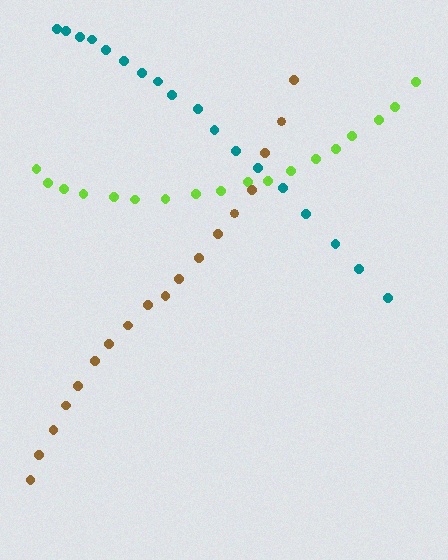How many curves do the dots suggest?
There are 3 distinct paths.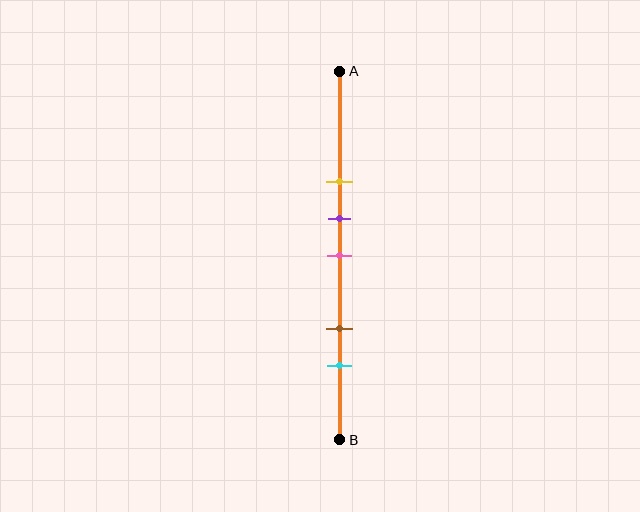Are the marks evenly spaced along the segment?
No, the marks are not evenly spaced.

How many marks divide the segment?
There are 5 marks dividing the segment.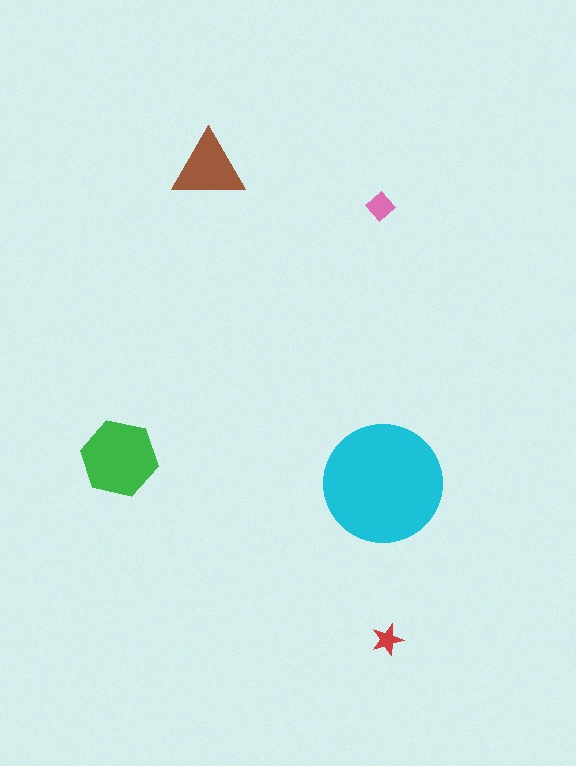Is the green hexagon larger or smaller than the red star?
Larger.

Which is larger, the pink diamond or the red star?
The pink diamond.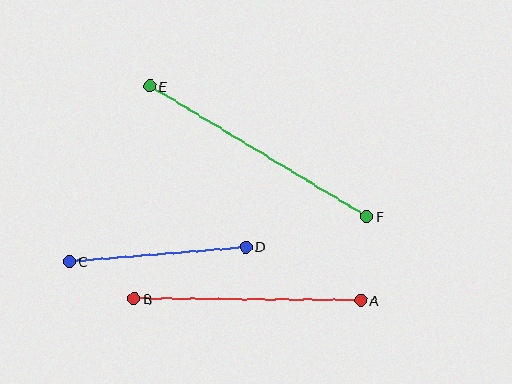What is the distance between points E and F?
The distance is approximately 253 pixels.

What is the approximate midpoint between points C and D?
The midpoint is at approximately (157, 254) pixels.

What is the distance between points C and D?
The distance is approximately 178 pixels.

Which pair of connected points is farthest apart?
Points E and F are farthest apart.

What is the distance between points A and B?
The distance is approximately 226 pixels.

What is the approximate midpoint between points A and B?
The midpoint is at approximately (247, 299) pixels.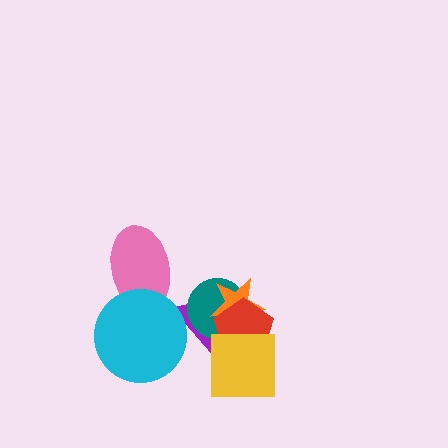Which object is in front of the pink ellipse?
The cyan circle is in front of the pink ellipse.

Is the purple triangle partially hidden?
Yes, it is partially covered by another shape.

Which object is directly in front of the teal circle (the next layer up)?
The orange star is directly in front of the teal circle.